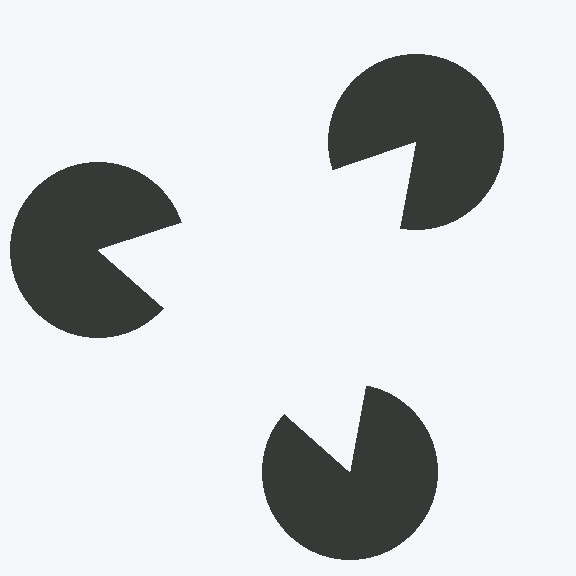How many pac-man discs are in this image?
There are 3 — one at each vertex of the illusory triangle.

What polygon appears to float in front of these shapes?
An illusory triangle — its edges are inferred from the aligned wedge cuts in the pac-man discs, not physically drawn.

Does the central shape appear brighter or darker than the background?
It typically appears slightly brighter than the background, even though no actual brightness change is drawn.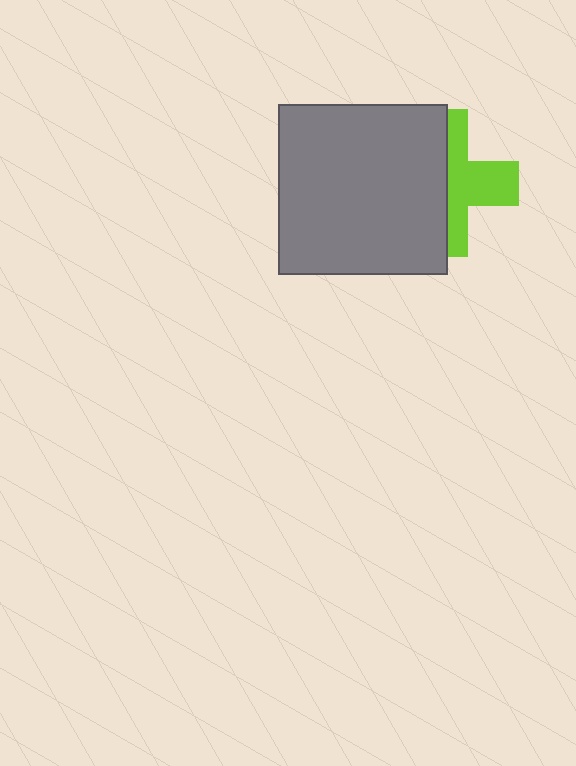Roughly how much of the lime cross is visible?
About half of it is visible (roughly 47%).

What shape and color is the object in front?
The object in front is a gray square.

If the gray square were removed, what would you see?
You would see the complete lime cross.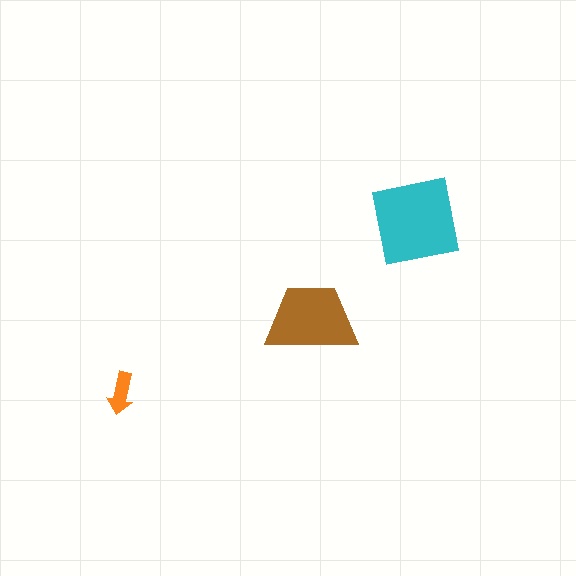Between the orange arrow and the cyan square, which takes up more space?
The cyan square.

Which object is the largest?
The cyan square.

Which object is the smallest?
The orange arrow.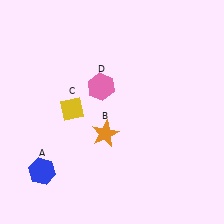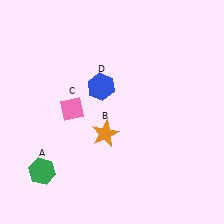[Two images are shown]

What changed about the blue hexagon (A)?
In Image 1, A is blue. In Image 2, it changed to green.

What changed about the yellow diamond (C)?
In Image 1, C is yellow. In Image 2, it changed to pink.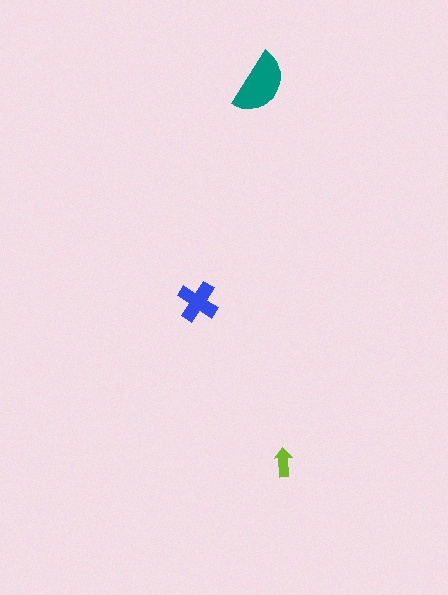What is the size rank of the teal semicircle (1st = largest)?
1st.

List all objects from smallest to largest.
The lime arrow, the blue cross, the teal semicircle.